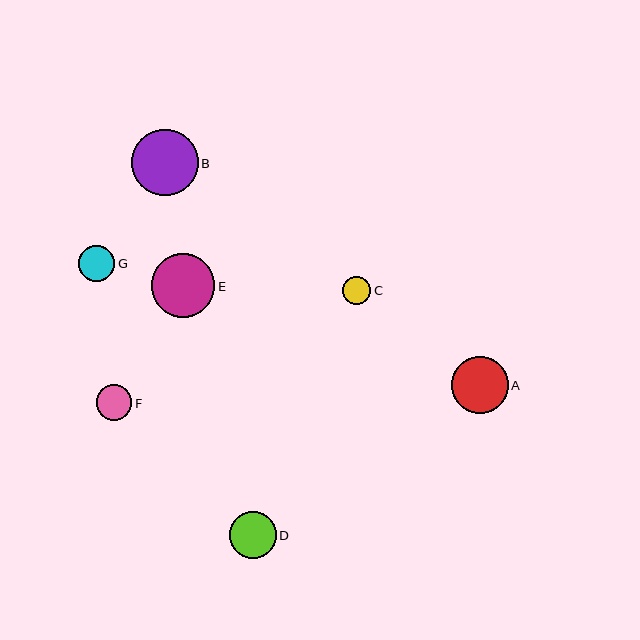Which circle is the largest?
Circle B is the largest with a size of approximately 67 pixels.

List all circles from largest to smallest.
From largest to smallest: B, E, A, D, G, F, C.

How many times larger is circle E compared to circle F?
Circle E is approximately 1.8 times the size of circle F.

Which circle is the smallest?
Circle C is the smallest with a size of approximately 28 pixels.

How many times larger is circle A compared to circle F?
Circle A is approximately 1.6 times the size of circle F.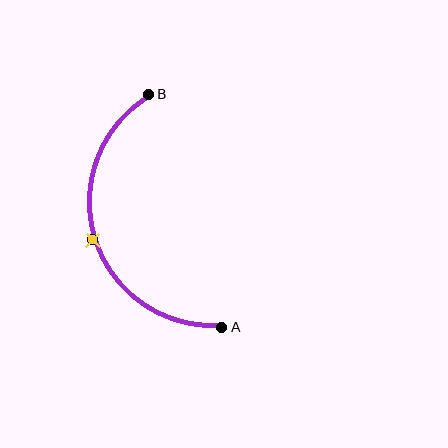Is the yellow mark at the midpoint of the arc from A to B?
Yes. The yellow mark lies on the arc at equal arc-length from both A and B — it is the arc midpoint.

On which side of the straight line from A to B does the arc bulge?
The arc bulges to the left of the straight line connecting A and B.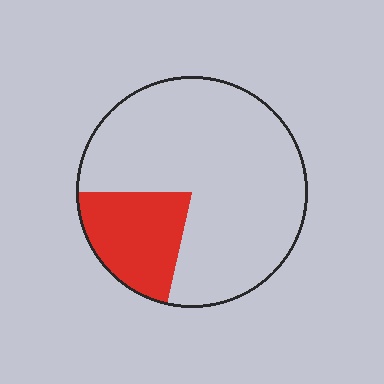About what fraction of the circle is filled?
About one fifth (1/5).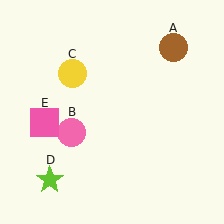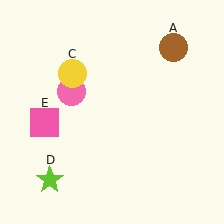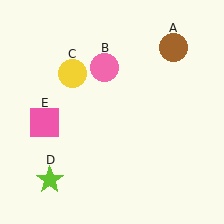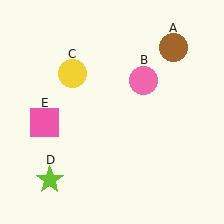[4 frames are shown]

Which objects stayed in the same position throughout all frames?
Brown circle (object A) and yellow circle (object C) and lime star (object D) and pink square (object E) remained stationary.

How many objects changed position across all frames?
1 object changed position: pink circle (object B).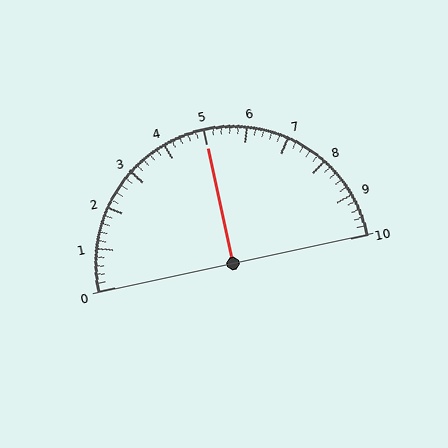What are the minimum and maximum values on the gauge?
The gauge ranges from 0 to 10.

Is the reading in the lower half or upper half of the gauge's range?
The reading is in the upper half of the range (0 to 10).